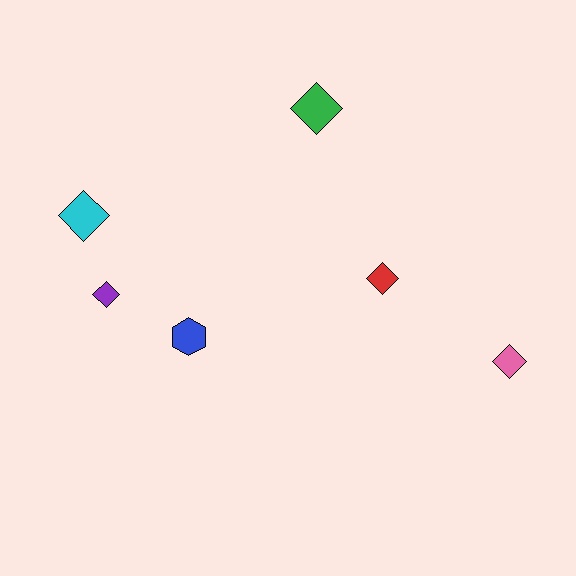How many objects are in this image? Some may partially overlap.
There are 6 objects.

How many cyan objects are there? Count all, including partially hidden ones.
There is 1 cyan object.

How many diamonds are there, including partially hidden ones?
There are 5 diamonds.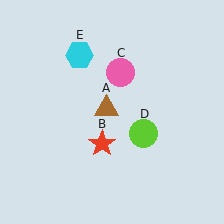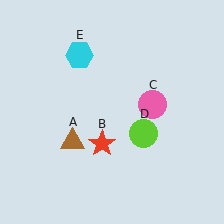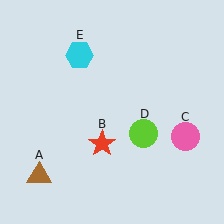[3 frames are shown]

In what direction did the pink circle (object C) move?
The pink circle (object C) moved down and to the right.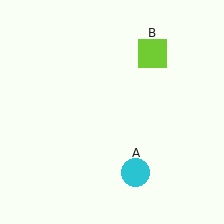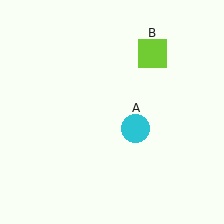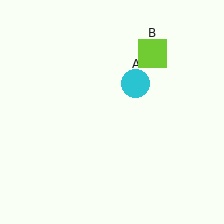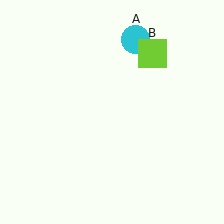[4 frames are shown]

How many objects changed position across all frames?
1 object changed position: cyan circle (object A).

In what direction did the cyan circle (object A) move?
The cyan circle (object A) moved up.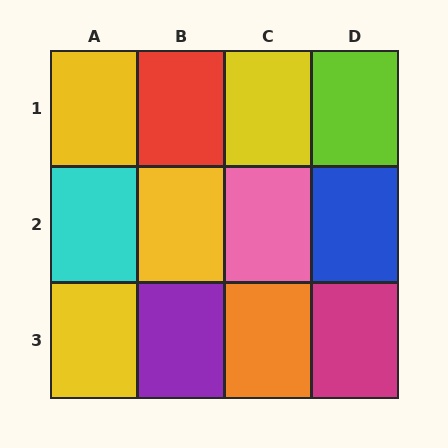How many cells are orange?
1 cell is orange.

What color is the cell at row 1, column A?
Yellow.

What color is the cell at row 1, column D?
Lime.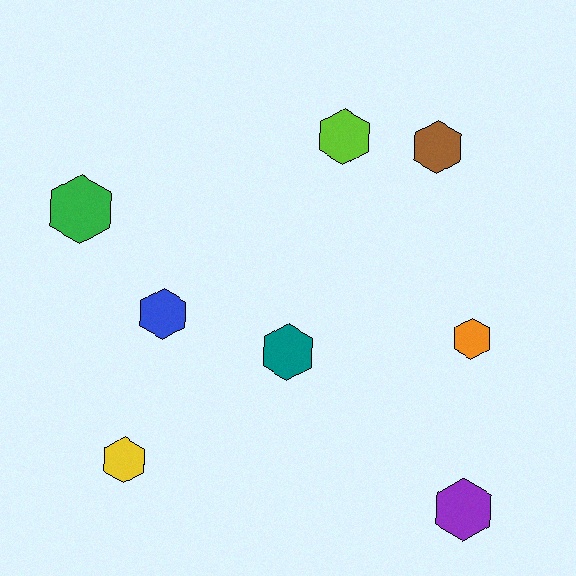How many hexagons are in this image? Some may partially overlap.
There are 8 hexagons.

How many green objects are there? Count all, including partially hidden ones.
There is 1 green object.